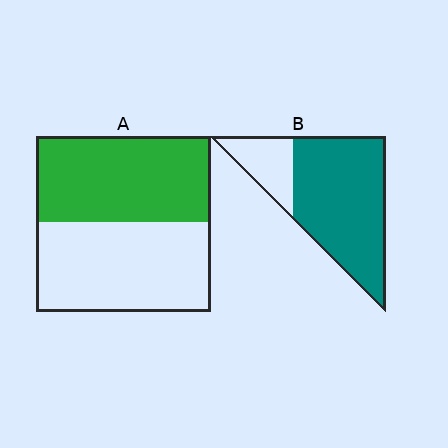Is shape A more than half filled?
Roughly half.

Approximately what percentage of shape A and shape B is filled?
A is approximately 50% and B is approximately 80%.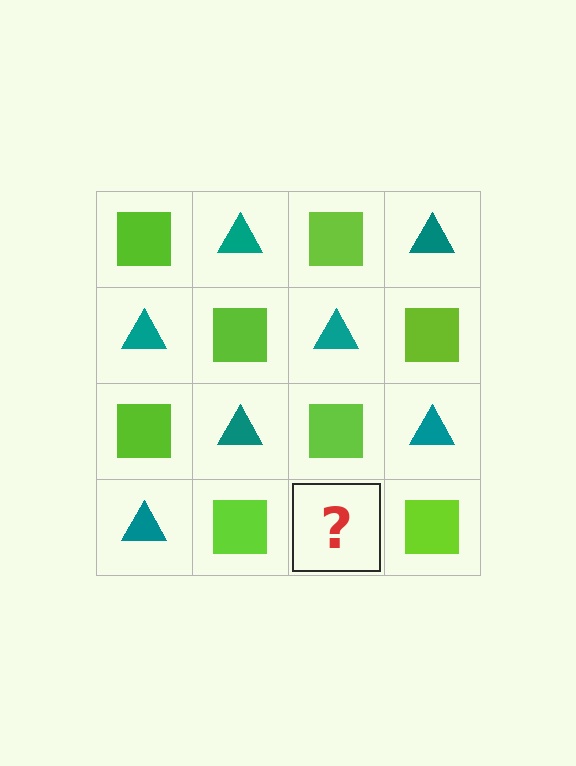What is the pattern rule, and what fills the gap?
The rule is that it alternates lime square and teal triangle in a checkerboard pattern. The gap should be filled with a teal triangle.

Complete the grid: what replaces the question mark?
The question mark should be replaced with a teal triangle.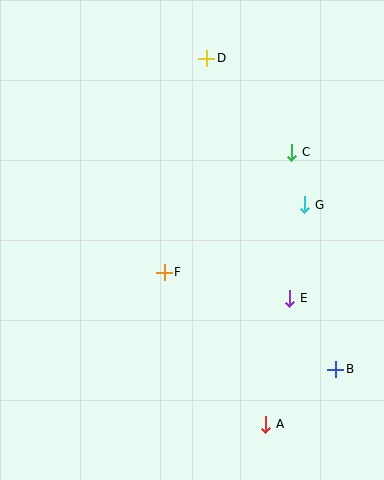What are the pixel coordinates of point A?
Point A is at (266, 424).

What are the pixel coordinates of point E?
Point E is at (290, 298).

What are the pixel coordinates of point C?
Point C is at (292, 152).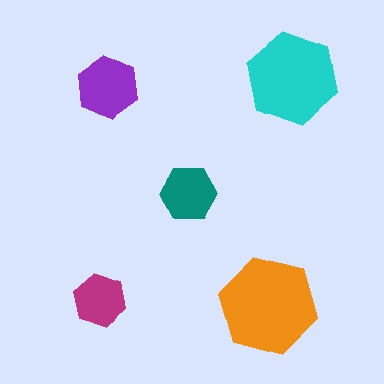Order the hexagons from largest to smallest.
the orange one, the cyan one, the purple one, the teal one, the magenta one.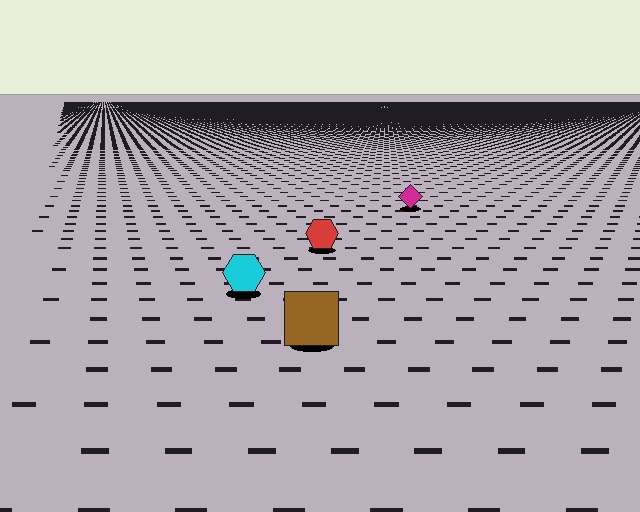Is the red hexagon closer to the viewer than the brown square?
No. The brown square is closer — you can tell from the texture gradient: the ground texture is coarser near it.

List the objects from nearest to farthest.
From nearest to farthest: the brown square, the cyan hexagon, the red hexagon, the magenta diamond.